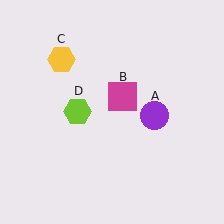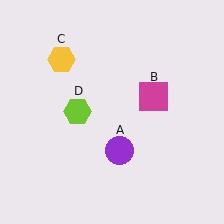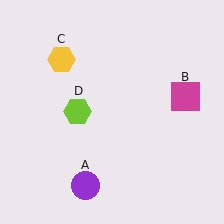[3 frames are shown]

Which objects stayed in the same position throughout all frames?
Yellow hexagon (object C) and lime hexagon (object D) remained stationary.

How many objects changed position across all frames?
2 objects changed position: purple circle (object A), magenta square (object B).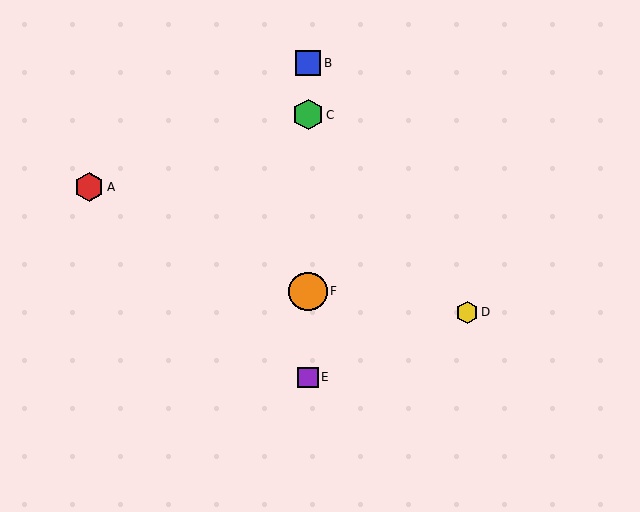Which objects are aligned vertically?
Objects B, C, E, F are aligned vertically.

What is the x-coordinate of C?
Object C is at x≈308.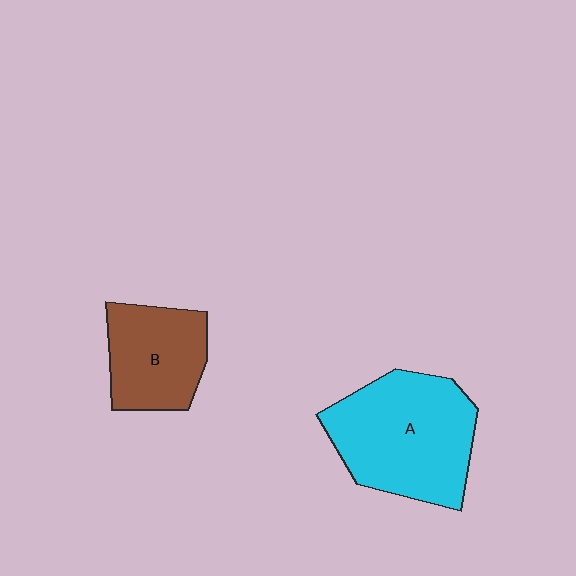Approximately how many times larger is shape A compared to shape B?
Approximately 1.6 times.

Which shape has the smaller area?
Shape B (brown).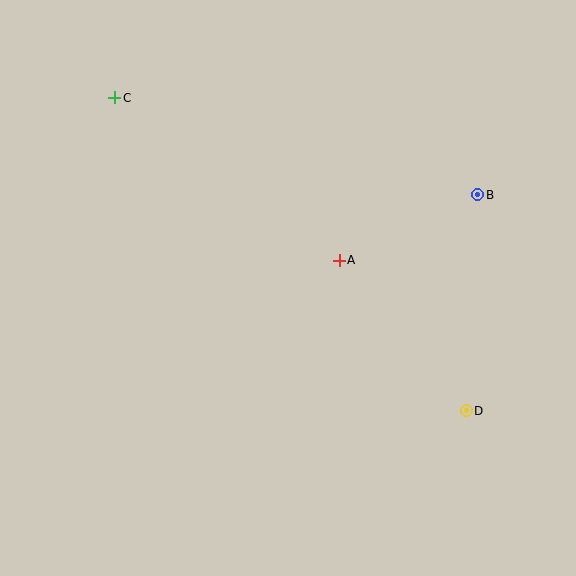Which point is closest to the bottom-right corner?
Point D is closest to the bottom-right corner.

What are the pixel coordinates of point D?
Point D is at (466, 411).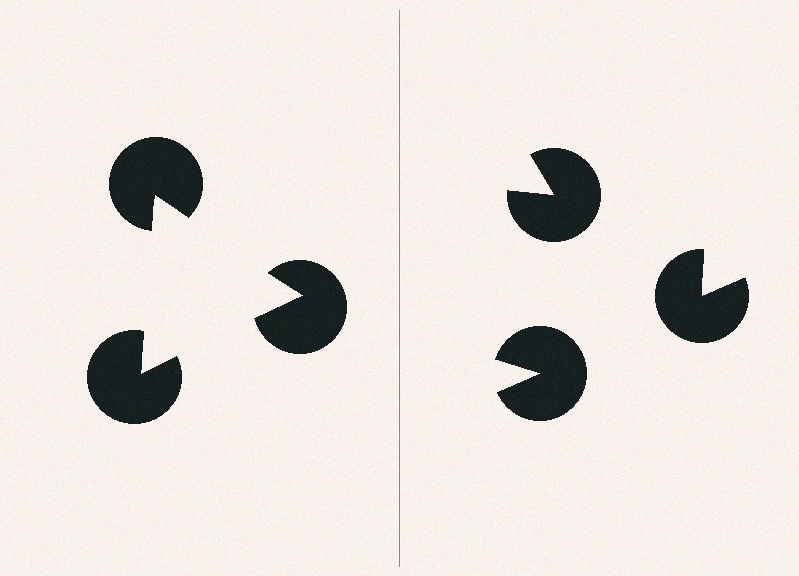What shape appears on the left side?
An illusory triangle.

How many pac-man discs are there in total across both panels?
6 — 3 on each side.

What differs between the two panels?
The pac-man discs are positioned identically on both sides; only the wedge orientations differ. On the left they align to a triangle; on the right they are misaligned.